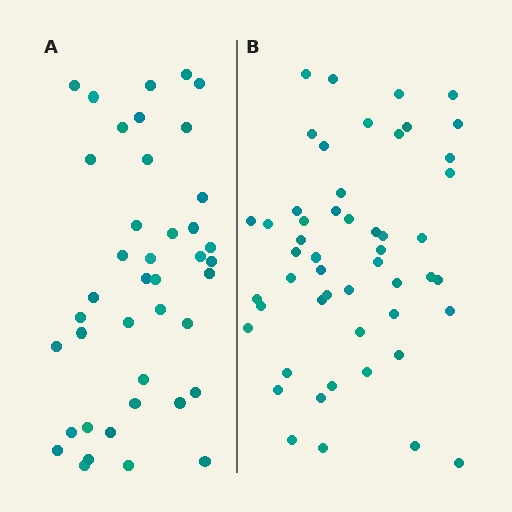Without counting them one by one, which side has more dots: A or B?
Region B (the right region) has more dots.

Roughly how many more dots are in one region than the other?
Region B has roughly 10 or so more dots than region A.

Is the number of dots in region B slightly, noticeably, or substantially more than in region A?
Region B has only slightly more — the two regions are fairly close. The ratio is roughly 1.2 to 1.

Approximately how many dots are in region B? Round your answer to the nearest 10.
About 50 dots. (The exact count is 51, which rounds to 50.)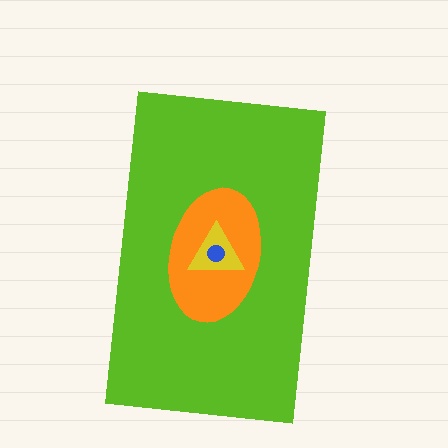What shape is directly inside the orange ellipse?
The yellow triangle.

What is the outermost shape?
The lime rectangle.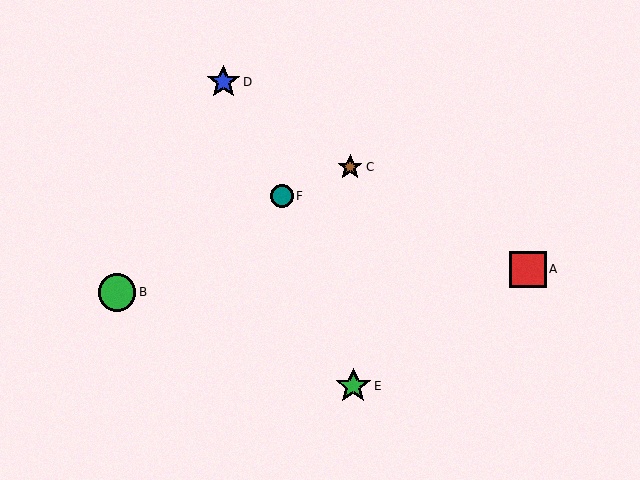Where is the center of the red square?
The center of the red square is at (528, 269).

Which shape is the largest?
The green circle (labeled B) is the largest.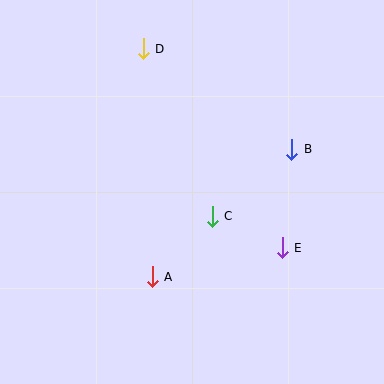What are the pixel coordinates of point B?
Point B is at (292, 149).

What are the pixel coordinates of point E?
Point E is at (282, 248).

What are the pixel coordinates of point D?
Point D is at (143, 49).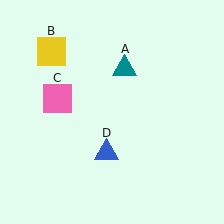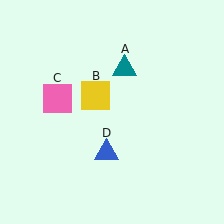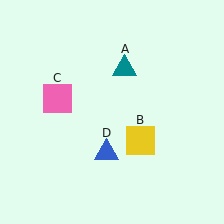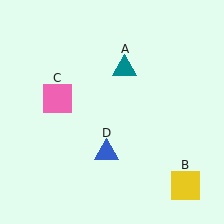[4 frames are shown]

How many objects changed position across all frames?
1 object changed position: yellow square (object B).